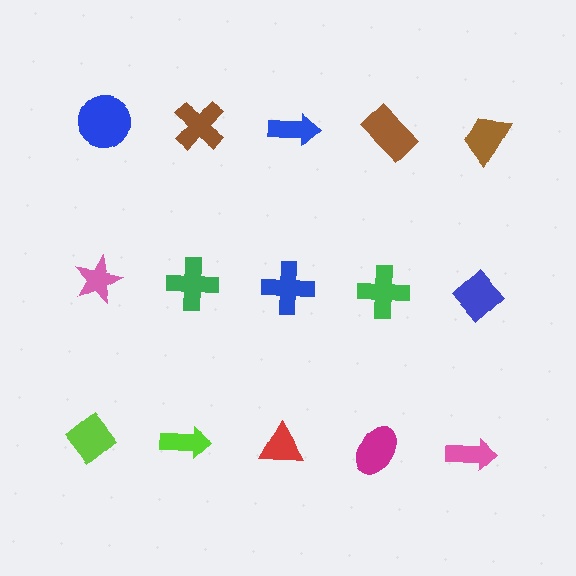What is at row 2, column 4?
A green cross.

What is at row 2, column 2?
A green cross.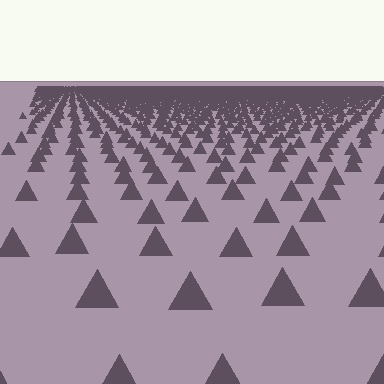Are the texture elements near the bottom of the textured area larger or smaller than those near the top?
Larger. Near the bottom, elements are closer to the viewer and appear at a bigger on-screen size.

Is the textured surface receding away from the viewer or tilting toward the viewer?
The surface is receding away from the viewer. Texture elements get smaller and denser toward the top.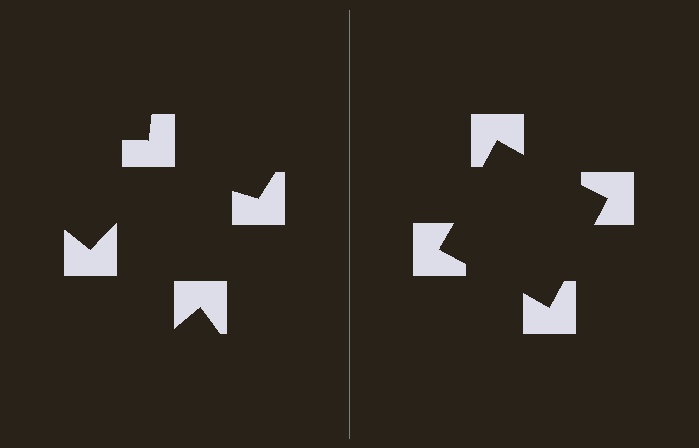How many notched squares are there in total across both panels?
8 — 4 on each side.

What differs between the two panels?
The notched squares are positioned identically on both sides; only the wedge orientations differ. On the right they align to a square; on the left they are misaligned.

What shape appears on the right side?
An illusory square.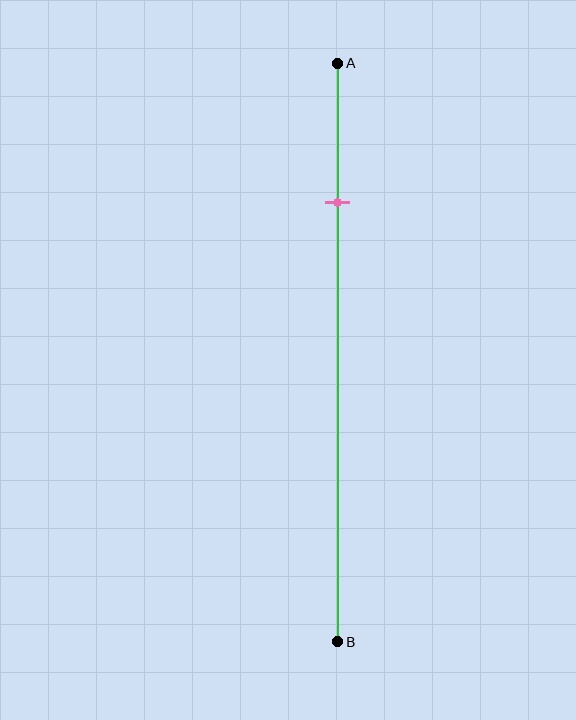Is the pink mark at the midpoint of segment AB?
No, the mark is at about 25% from A, not at the 50% midpoint.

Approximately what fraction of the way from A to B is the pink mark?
The pink mark is approximately 25% of the way from A to B.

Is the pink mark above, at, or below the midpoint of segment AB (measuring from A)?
The pink mark is above the midpoint of segment AB.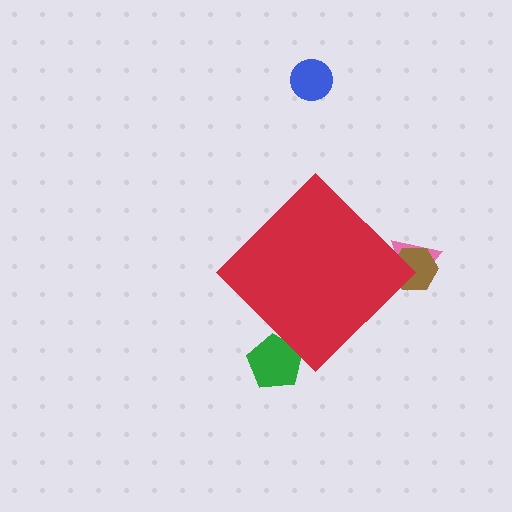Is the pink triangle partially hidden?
Yes, the pink triangle is partially hidden behind the red diamond.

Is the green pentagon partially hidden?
Yes, the green pentagon is partially hidden behind the red diamond.